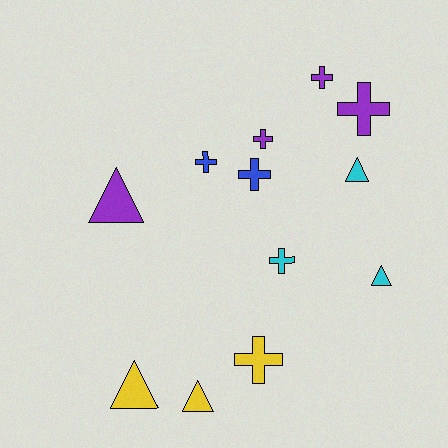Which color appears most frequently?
Purple, with 4 objects.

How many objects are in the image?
There are 12 objects.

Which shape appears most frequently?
Cross, with 7 objects.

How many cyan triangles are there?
There are 2 cyan triangles.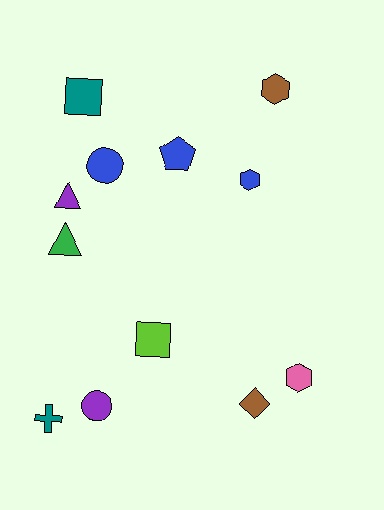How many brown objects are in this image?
There are 2 brown objects.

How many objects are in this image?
There are 12 objects.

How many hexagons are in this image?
There are 3 hexagons.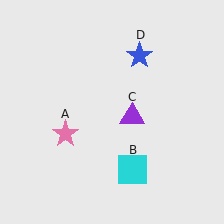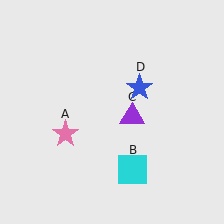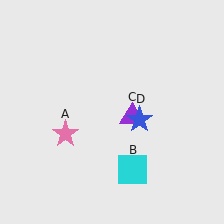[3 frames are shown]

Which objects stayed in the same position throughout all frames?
Pink star (object A) and cyan square (object B) and purple triangle (object C) remained stationary.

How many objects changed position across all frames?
1 object changed position: blue star (object D).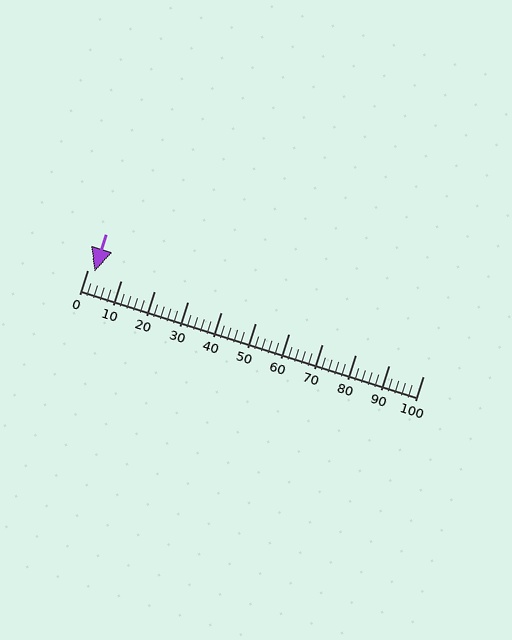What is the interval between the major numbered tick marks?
The major tick marks are spaced 10 units apart.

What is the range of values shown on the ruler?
The ruler shows values from 0 to 100.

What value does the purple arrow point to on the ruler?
The purple arrow points to approximately 2.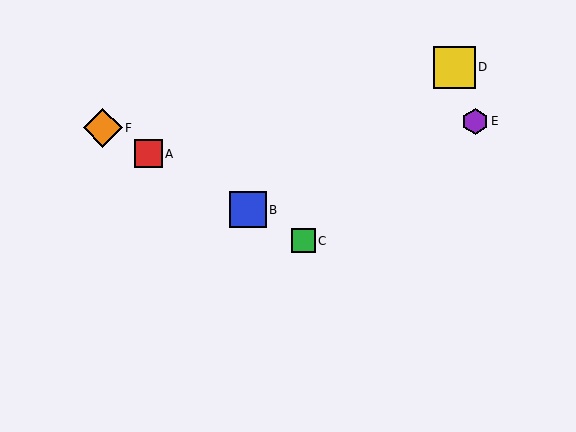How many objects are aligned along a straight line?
4 objects (A, B, C, F) are aligned along a straight line.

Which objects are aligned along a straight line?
Objects A, B, C, F are aligned along a straight line.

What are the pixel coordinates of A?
Object A is at (148, 154).